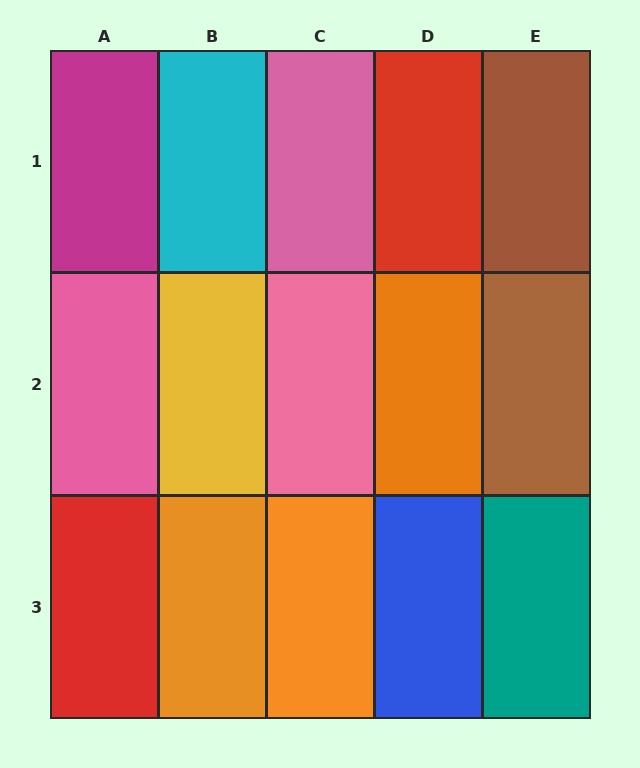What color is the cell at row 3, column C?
Orange.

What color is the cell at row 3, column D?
Blue.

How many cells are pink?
3 cells are pink.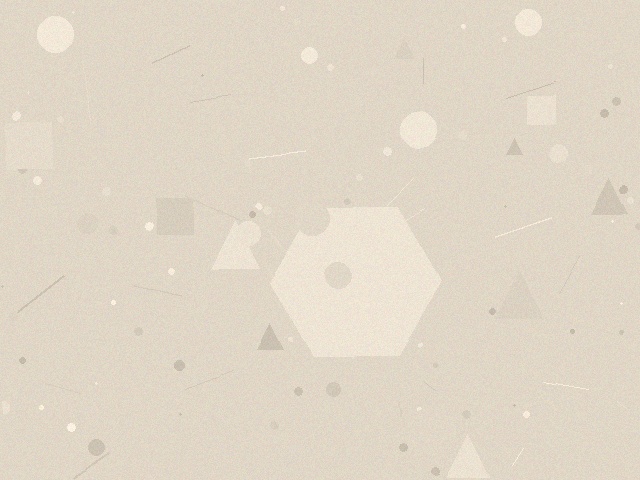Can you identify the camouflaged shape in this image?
The camouflaged shape is a hexagon.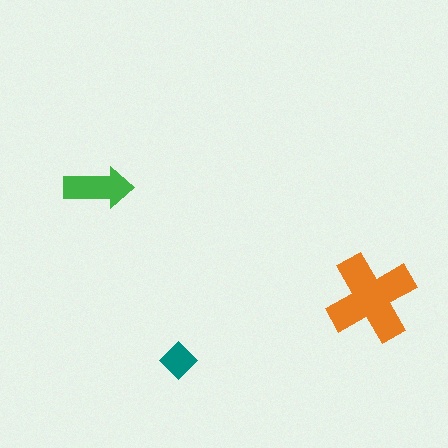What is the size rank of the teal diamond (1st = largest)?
3rd.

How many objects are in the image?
There are 3 objects in the image.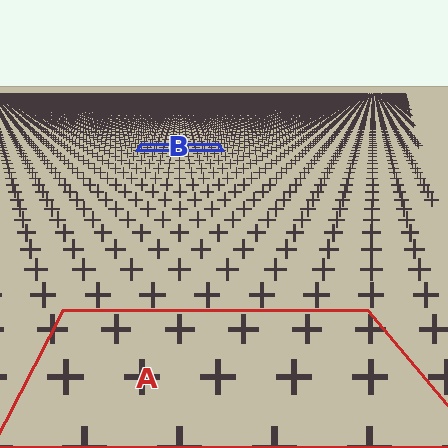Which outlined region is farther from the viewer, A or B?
Region B is farther from the viewer — the texture elements inside it appear smaller and more densely packed.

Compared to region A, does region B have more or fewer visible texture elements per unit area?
Region B has more texture elements per unit area — they are packed more densely because it is farther away.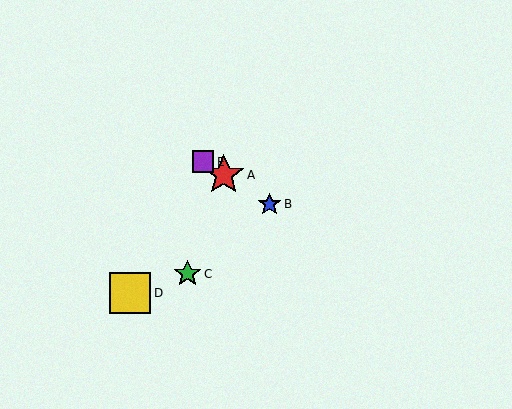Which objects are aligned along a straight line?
Objects A, B, E are aligned along a straight line.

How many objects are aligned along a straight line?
3 objects (A, B, E) are aligned along a straight line.